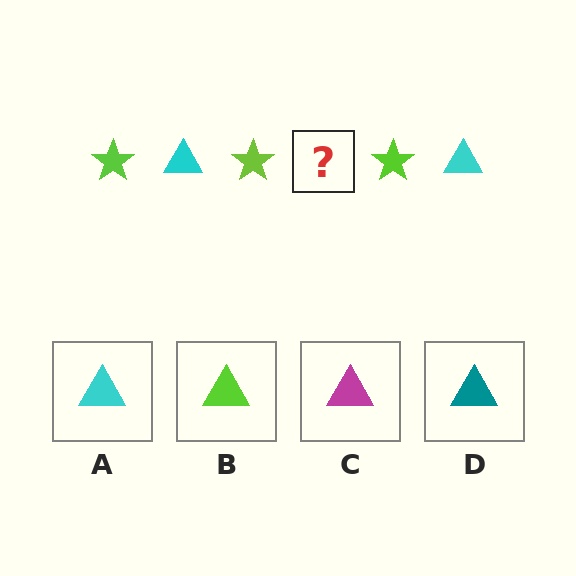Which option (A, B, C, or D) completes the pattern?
A.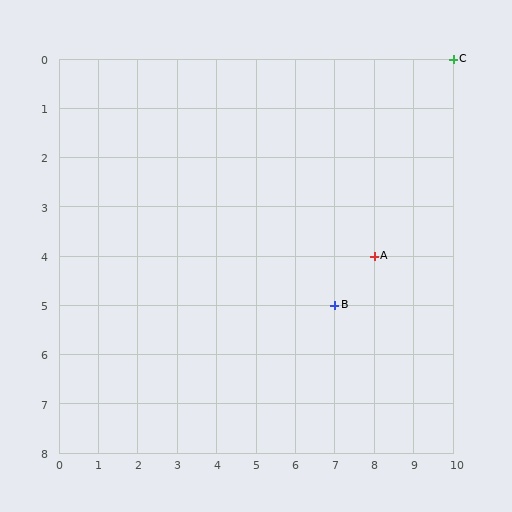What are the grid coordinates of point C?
Point C is at grid coordinates (10, 0).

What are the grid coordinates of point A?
Point A is at grid coordinates (8, 4).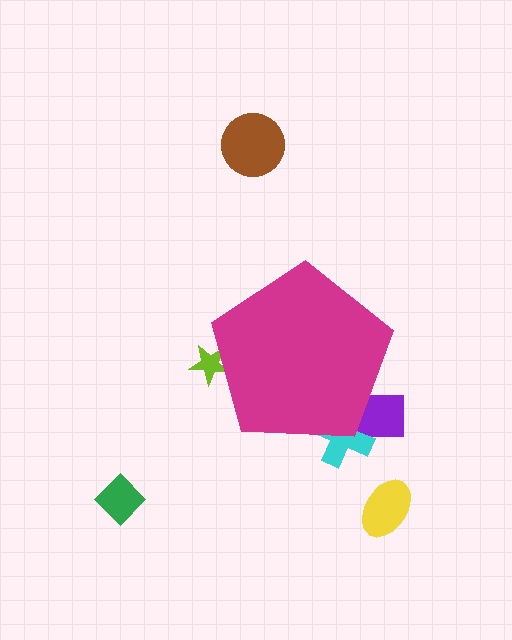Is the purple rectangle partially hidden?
Yes, the purple rectangle is partially hidden behind the magenta pentagon.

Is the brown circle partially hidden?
No, the brown circle is fully visible.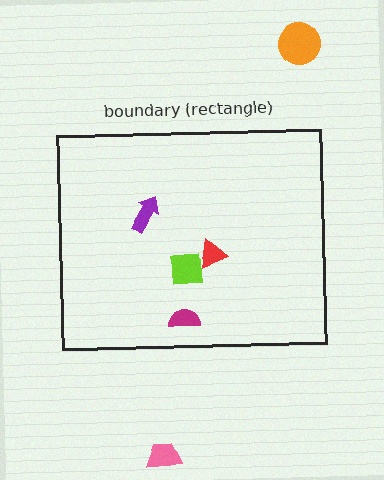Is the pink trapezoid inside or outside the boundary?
Outside.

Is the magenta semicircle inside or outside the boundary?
Inside.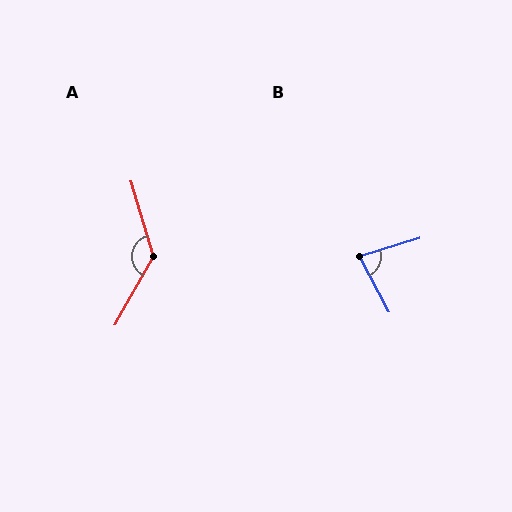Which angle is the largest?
A, at approximately 134 degrees.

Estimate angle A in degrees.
Approximately 134 degrees.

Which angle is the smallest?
B, at approximately 79 degrees.